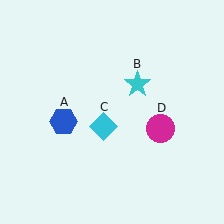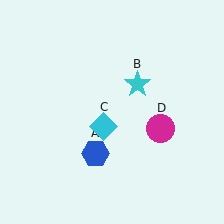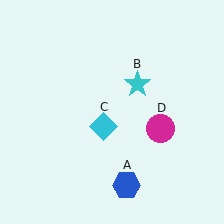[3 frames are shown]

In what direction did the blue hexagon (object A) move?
The blue hexagon (object A) moved down and to the right.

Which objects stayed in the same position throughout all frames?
Cyan star (object B) and cyan diamond (object C) and magenta circle (object D) remained stationary.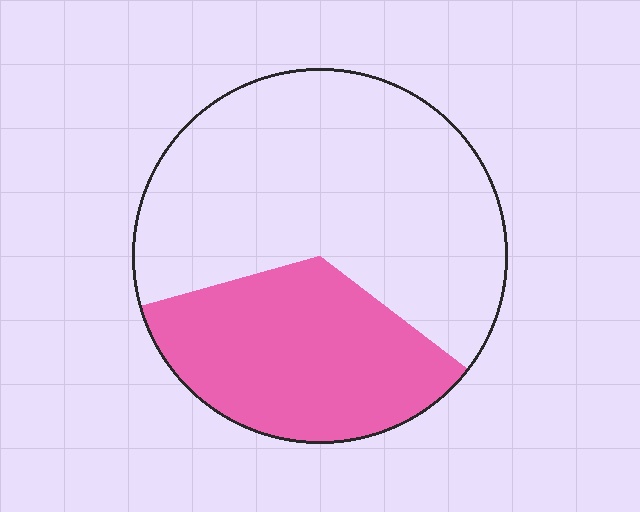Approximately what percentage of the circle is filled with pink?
Approximately 35%.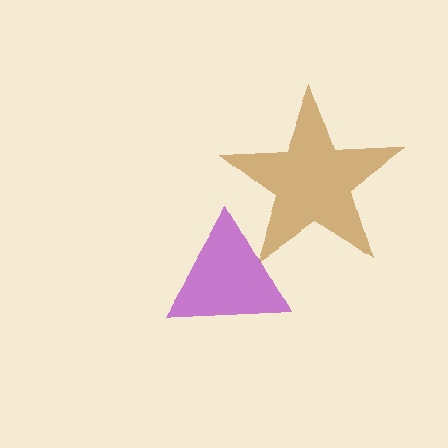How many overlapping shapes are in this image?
There are 2 overlapping shapes in the image.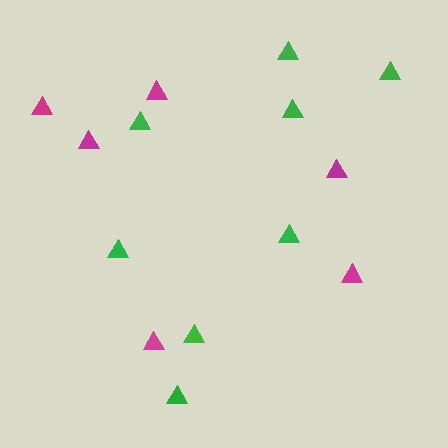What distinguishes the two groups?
There are 2 groups: one group of green triangles (8) and one group of magenta triangles (6).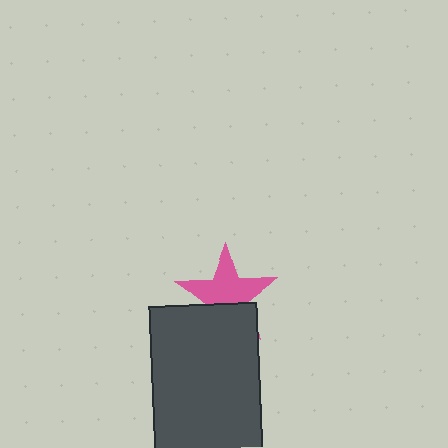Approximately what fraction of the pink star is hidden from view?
Roughly 36% of the pink star is hidden behind the dark gray rectangle.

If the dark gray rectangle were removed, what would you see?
You would see the complete pink star.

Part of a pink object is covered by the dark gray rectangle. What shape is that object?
It is a star.